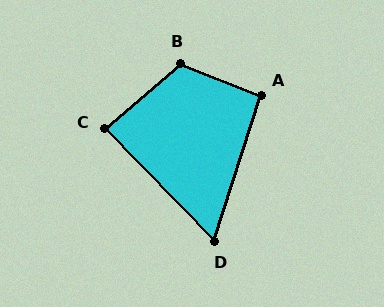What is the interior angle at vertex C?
Approximately 87 degrees (approximately right).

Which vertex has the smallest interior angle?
D, at approximately 62 degrees.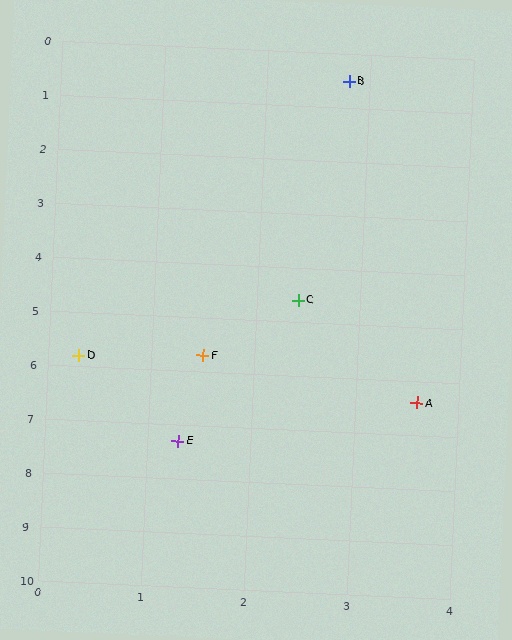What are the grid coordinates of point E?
Point E is at approximately (1.3, 7.3).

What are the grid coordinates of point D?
Point D is at approximately (0.3, 5.8).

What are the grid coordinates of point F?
Point F is at approximately (1.5, 5.7).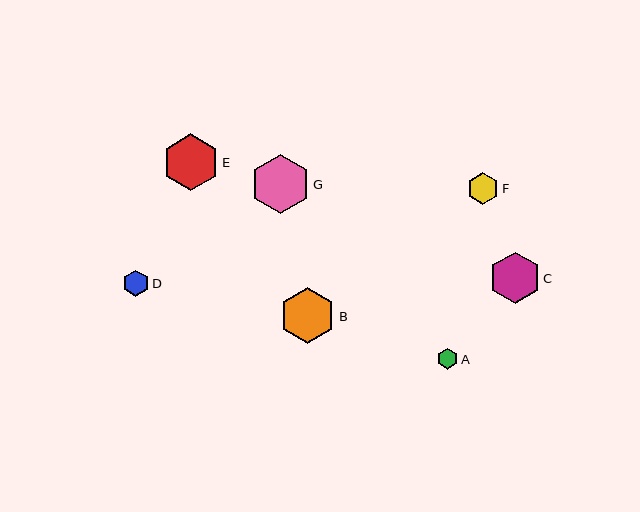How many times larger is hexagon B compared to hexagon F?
Hexagon B is approximately 1.8 times the size of hexagon F.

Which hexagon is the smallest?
Hexagon A is the smallest with a size of approximately 21 pixels.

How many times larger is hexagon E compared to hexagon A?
Hexagon E is approximately 2.7 times the size of hexagon A.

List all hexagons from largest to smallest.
From largest to smallest: G, E, B, C, F, D, A.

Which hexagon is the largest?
Hexagon G is the largest with a size of approximately 60 pixels.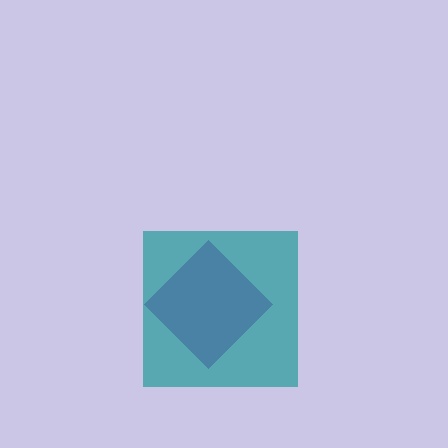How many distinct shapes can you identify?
There are 2 distinct shapes: a purple diamond, a teal square.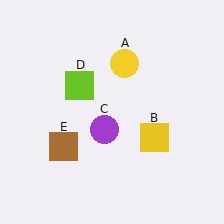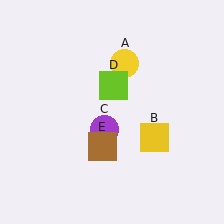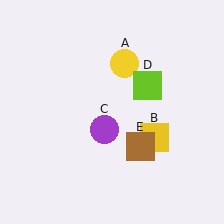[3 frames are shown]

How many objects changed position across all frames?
2 objects changed position: lime square (object D), brown square (object E).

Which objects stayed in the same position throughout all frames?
Yellow circle (object A) and yellow square (object B) and purple circle (object C) remained stationary.